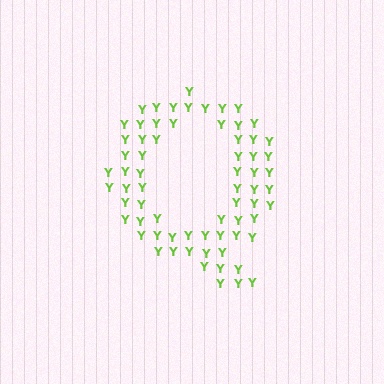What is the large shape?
The large shape is the letter Q.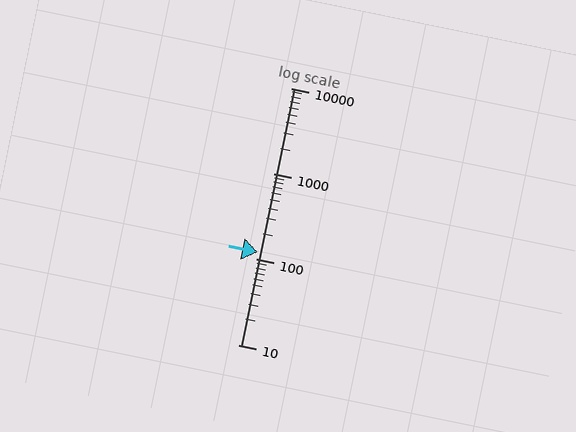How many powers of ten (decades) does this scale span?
The scale spans 3 decades, from 10 to 10000.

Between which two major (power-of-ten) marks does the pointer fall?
The pointer is between 100 and 1000.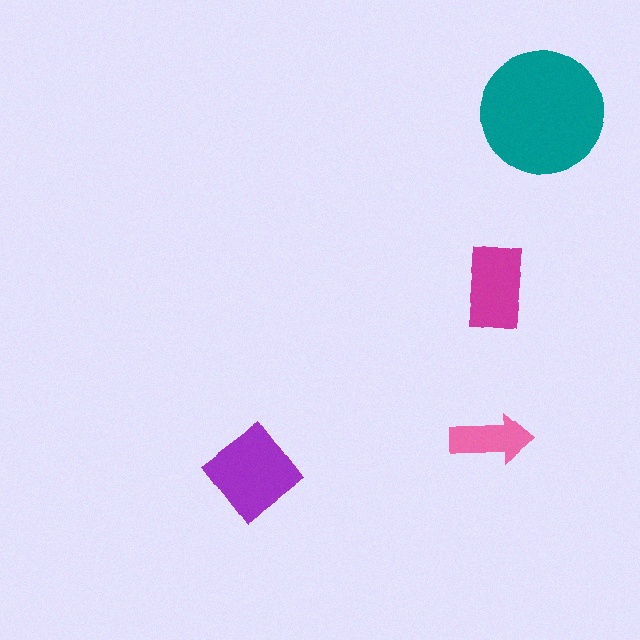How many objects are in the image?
There are 4 objects in the image.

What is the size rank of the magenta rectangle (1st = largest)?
3rd.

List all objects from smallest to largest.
The pink arrow, the magenta rectangle, the purple diamond, the teal circle.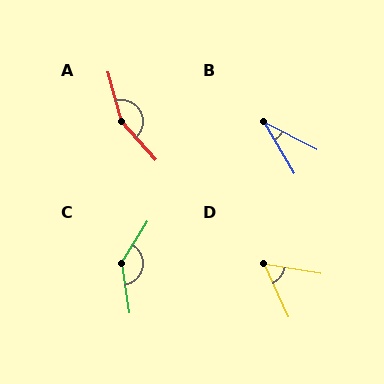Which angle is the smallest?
B, at approximately 32 degrees.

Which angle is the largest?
A, at approximately 154 degrees.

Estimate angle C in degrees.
Approximately 139 degrees.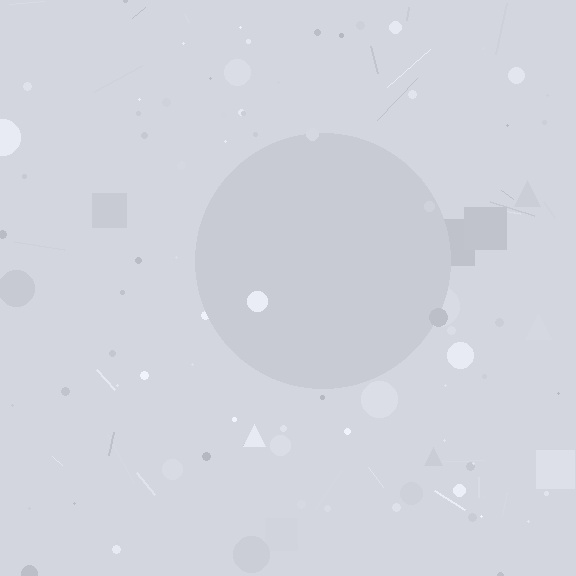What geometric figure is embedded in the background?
A circle is embedded in the background.